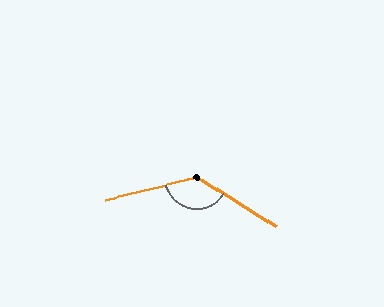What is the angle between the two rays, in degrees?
Approximately 134 degrees.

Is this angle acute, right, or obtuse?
It is obtuse.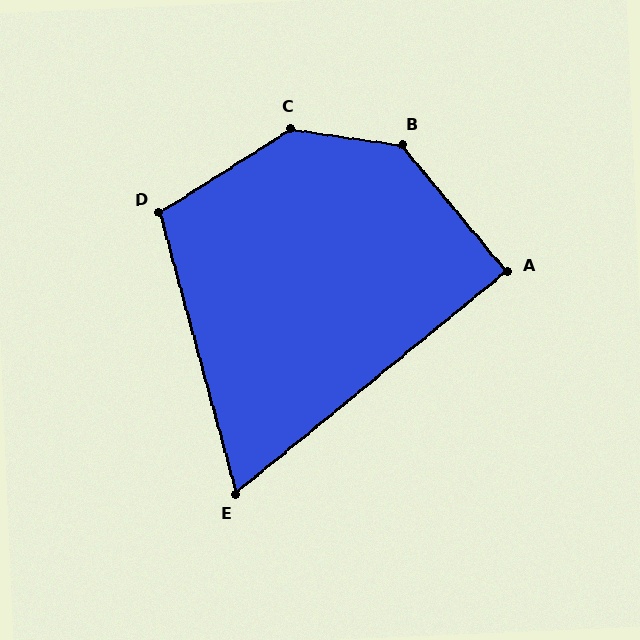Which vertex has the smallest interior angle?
E, at approximately 66 degrees.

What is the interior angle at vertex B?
Approximately 138 degrees (obtuse).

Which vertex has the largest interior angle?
C, at approximately 139 degrees.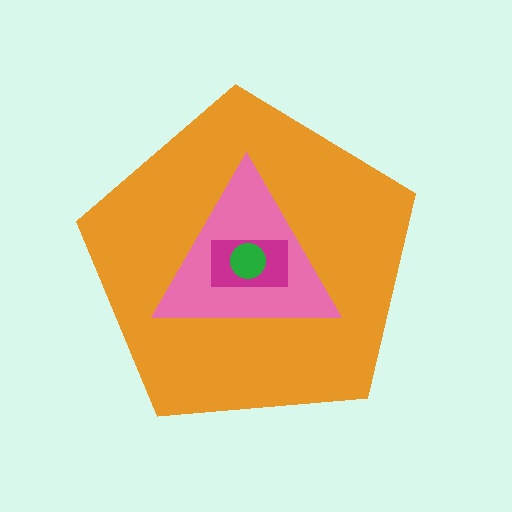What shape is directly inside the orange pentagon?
The pink triangle.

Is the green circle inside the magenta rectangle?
Yes.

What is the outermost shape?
The orange pentagon.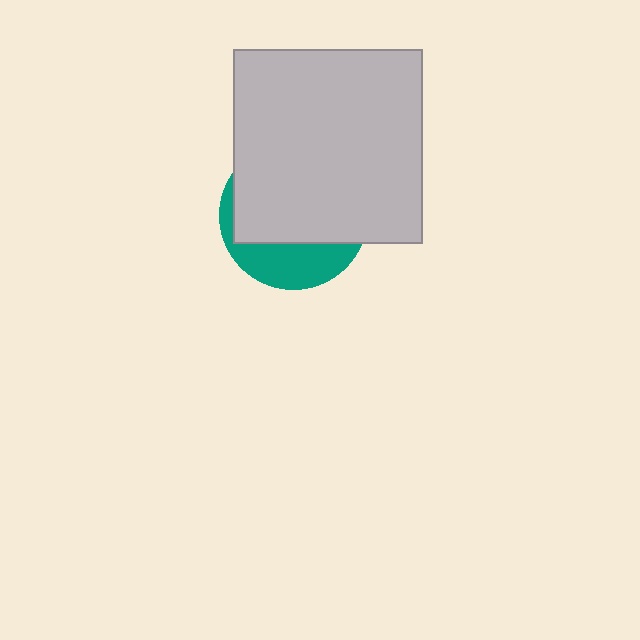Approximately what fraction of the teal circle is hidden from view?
Roughly 69% of the teal circle is hidden behind the light gray rectangle.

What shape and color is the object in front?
The object in front is a light gray rectangle.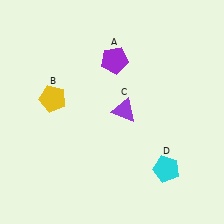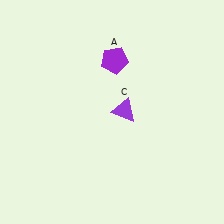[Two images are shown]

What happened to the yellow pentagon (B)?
The yellow pentagon (B) was removed in Image 2. It was in the top-left area of Image 1.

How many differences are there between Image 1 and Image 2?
There are 2 differences between the two images.